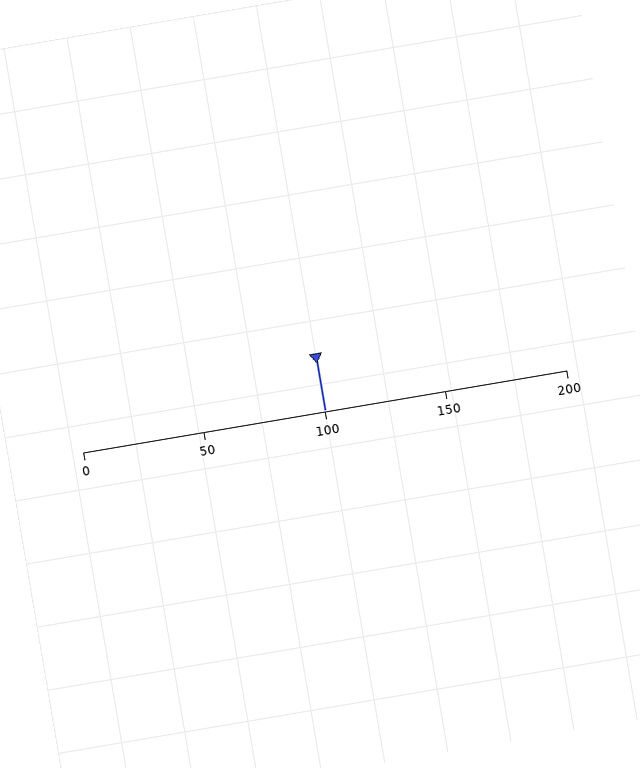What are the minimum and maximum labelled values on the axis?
The axis runs from 0 to 200.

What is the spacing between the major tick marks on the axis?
The major ticks are spaced 50 apart.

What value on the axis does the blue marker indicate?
The marker indicates approximately 100.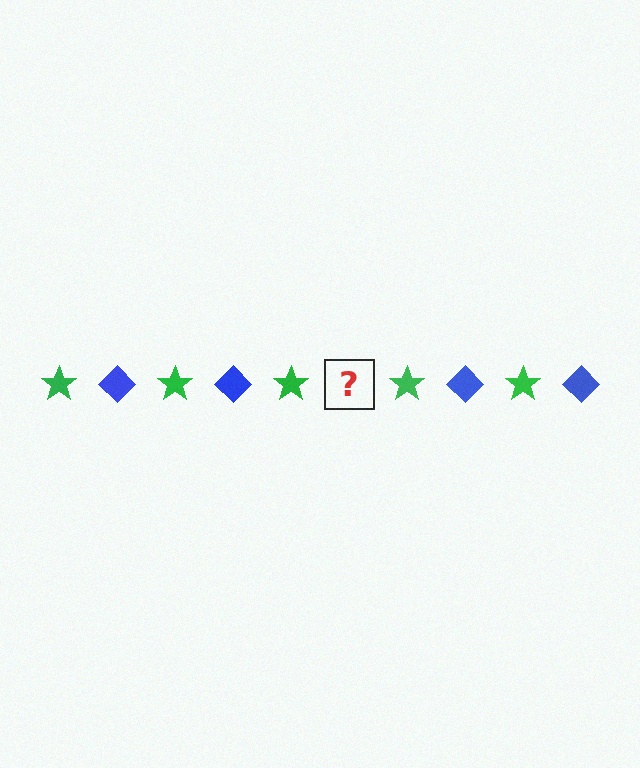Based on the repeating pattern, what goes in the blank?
The blank should be a blue diamond.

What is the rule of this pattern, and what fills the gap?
The rule is that the pattern alternates between green star and blue diamond. The gap should be filled with a blue diamond.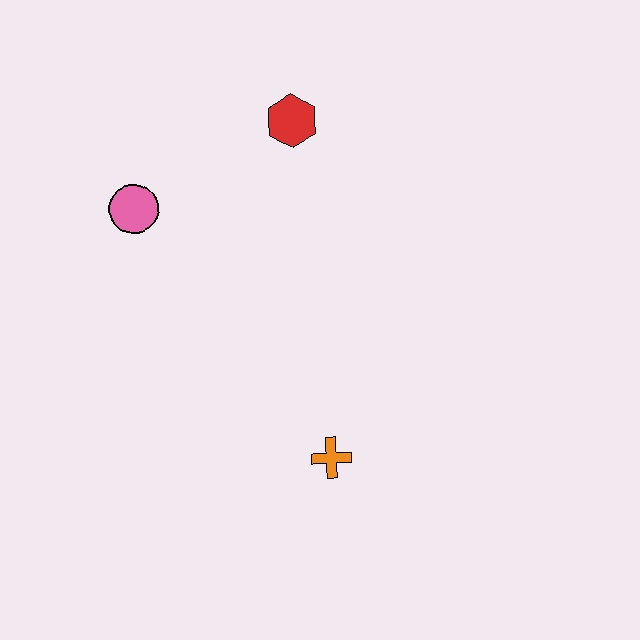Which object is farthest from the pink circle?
The orange cross is farthest from the pink circle.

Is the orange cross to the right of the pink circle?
Yes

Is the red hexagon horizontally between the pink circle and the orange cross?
Yes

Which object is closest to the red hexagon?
The pink circle is closest to the red hexagon.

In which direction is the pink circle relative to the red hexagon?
The pink circle is to the left of the red hexagon.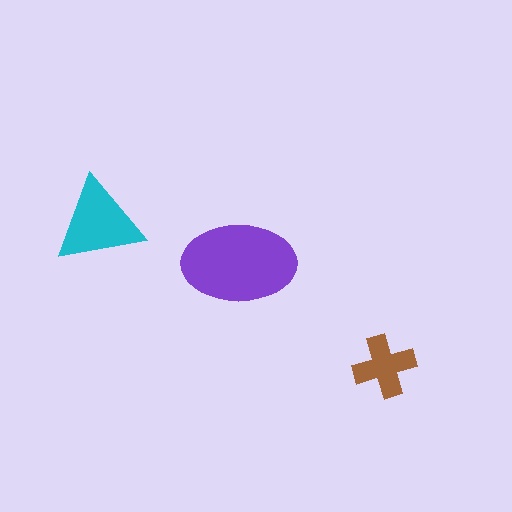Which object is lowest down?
The brown cross is bottommost.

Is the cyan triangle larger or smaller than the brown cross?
Larger.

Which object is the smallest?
The brown cross.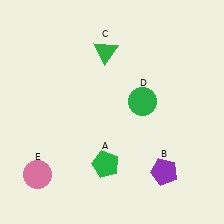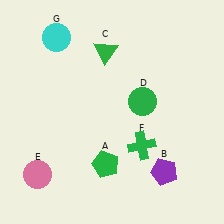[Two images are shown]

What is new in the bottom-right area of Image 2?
A green cross (F) was added in the bottom-right area of Image 2.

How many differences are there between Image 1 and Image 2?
There are 2 differences between the two images.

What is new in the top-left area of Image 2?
A cyan circle (G) was added in the top-left area of Image 2.